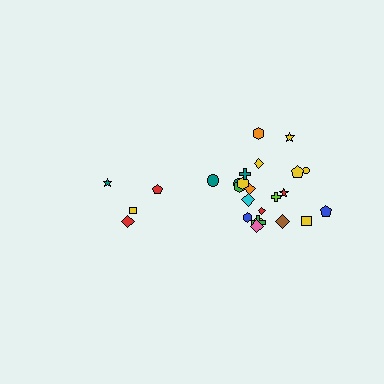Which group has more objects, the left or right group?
The right group.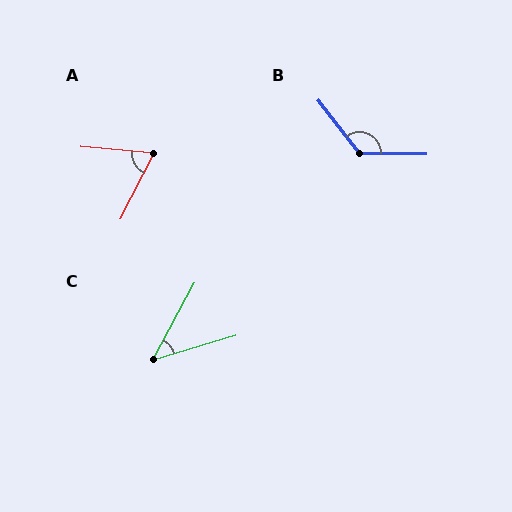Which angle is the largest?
B, at approximately 128 degrees.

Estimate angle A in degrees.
Approximately 68 degrees.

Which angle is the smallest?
C, at approximately 45 degrees.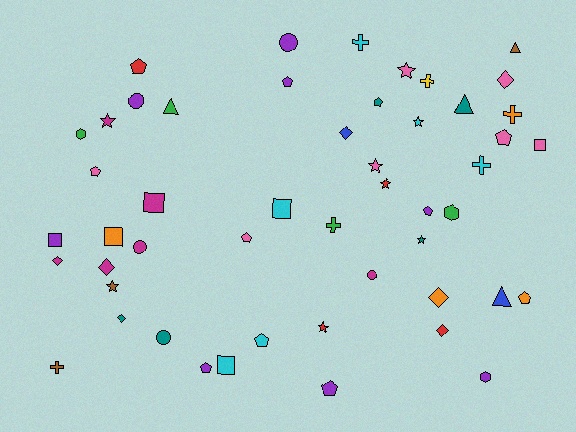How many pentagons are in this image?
There are 11 pentagons.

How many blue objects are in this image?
There are 2 blue objects.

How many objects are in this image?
There are 50 objects.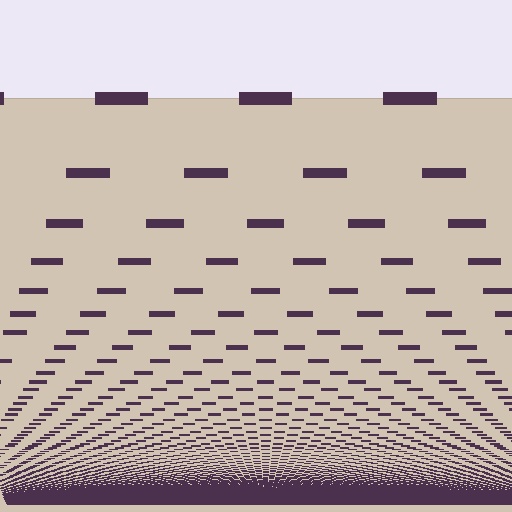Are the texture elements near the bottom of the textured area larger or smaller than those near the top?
Smaller. The gradient is inverted — elements near the bottom are smaller and denser.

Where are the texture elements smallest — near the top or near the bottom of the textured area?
Near the bottom.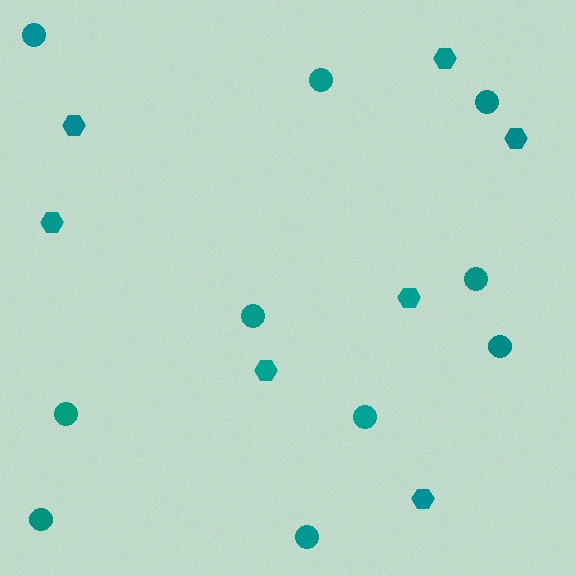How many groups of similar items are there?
There are 2 groups: one group of hexagons (7) and one group of circles (10).